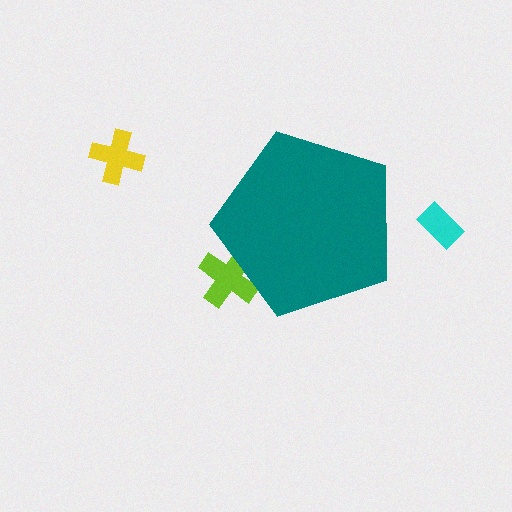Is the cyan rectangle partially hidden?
No, the cyan rectangle is fully visible.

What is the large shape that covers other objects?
A teal pentagon.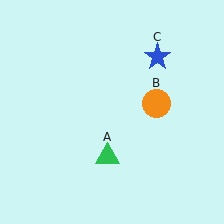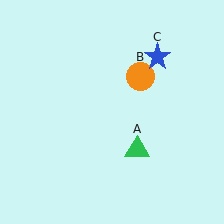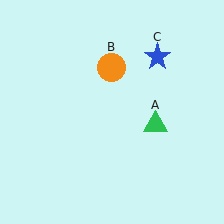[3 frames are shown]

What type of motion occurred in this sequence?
The green triangle (object A), orange circle (object B) rotated counterclockwise around the center of the scene.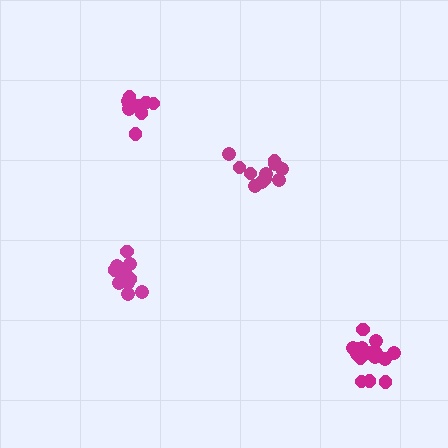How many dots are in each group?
Group 1: 10 dots, Group 2: 12 dots, Group 3: 12 dots, Group 4: 15 dots (49 total).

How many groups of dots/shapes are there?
There are 4 groups.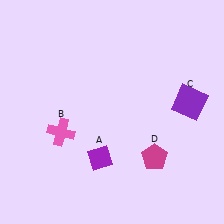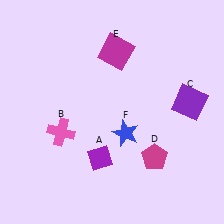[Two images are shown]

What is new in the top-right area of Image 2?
A magenta square (E) was added in the top-right area of Image 2.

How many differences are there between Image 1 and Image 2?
There are 2 differences between the two images.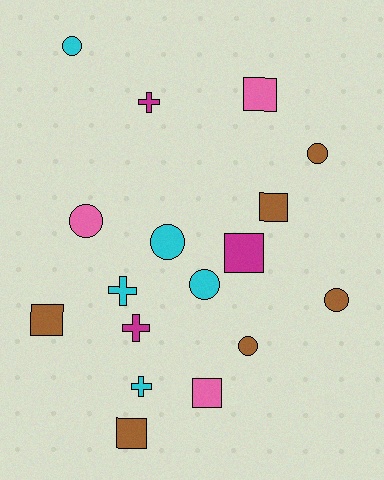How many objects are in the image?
There are 17 objects.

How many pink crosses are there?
There are no pink crosses.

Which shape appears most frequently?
Circle, with 7 objects.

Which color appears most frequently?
Brown, with 6 objects.